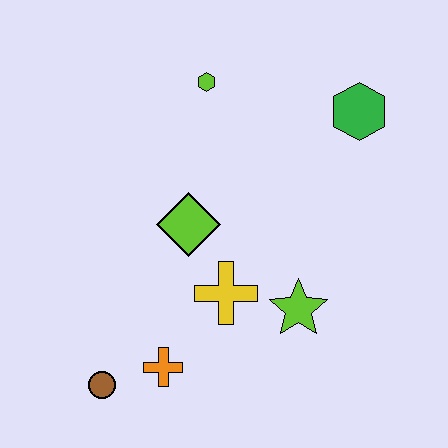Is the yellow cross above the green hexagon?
No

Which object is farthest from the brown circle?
The green hexagon is farthest from the brown circle.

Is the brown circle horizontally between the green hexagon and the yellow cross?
No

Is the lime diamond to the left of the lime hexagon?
Yes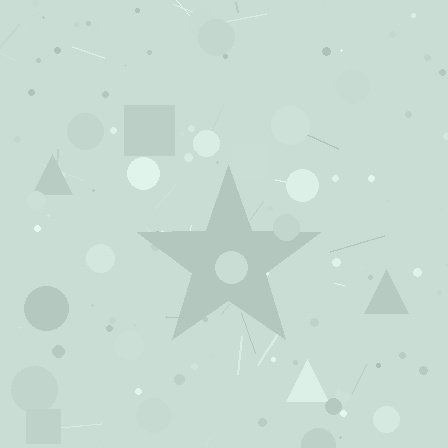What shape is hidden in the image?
A star is hidden in the image.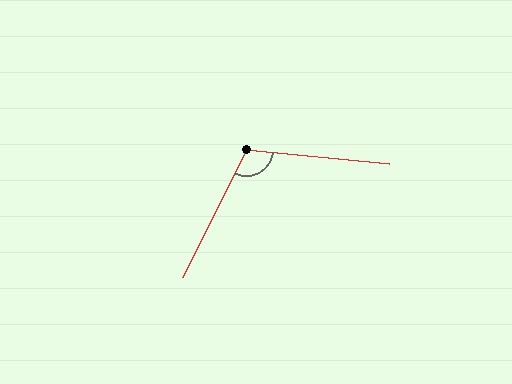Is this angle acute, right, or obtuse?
It is obtuse.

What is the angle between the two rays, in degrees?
Approximately 111 degrees.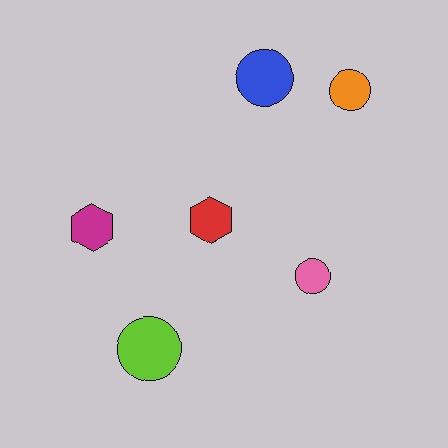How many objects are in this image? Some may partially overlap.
There are 6 objects.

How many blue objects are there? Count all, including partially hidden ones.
There is 1 blue object.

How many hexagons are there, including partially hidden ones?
There are 2 hexagons.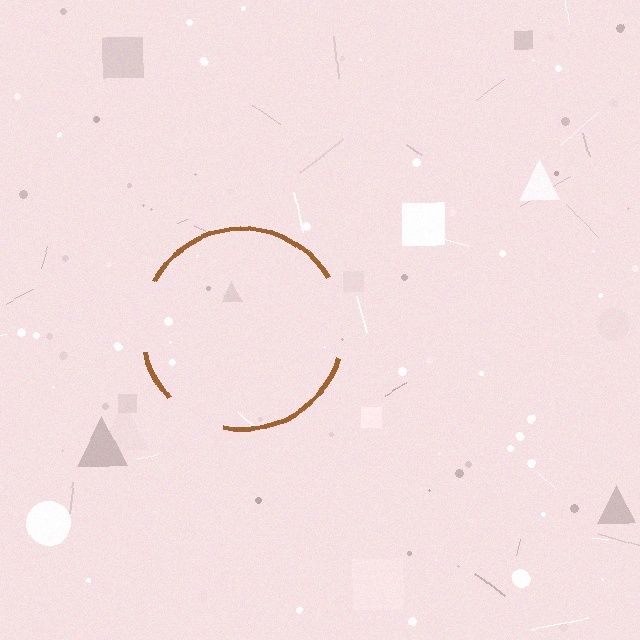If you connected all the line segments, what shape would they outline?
They would outline a circle.